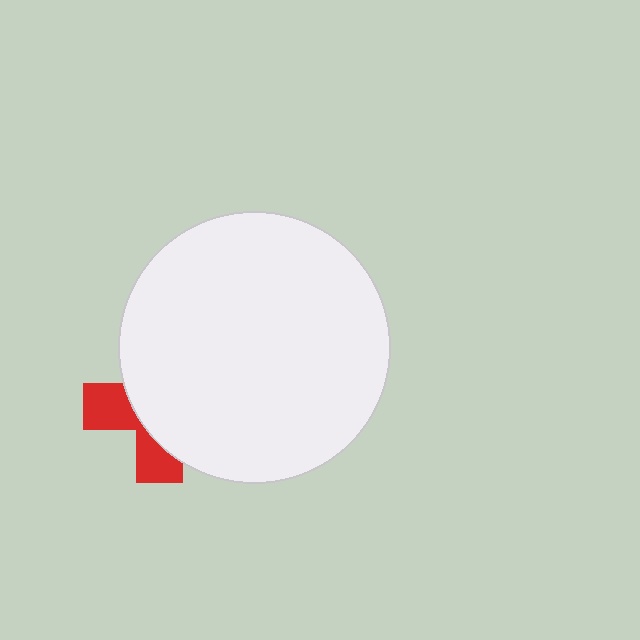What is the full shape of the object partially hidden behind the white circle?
The partially hidden object is a red cross.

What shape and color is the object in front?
The object in front is a white circle.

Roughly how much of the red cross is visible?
A small part of it is visible (roughly 34%).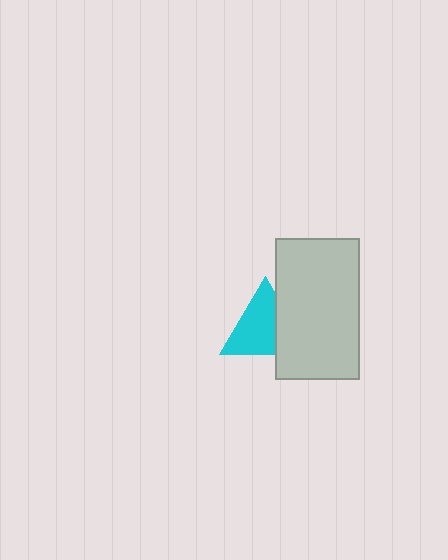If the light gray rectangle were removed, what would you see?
You would see the complete cyan triangle.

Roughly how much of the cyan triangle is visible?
Most of it is visible (roughly 70%).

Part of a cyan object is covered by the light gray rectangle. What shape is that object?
It is a triangle.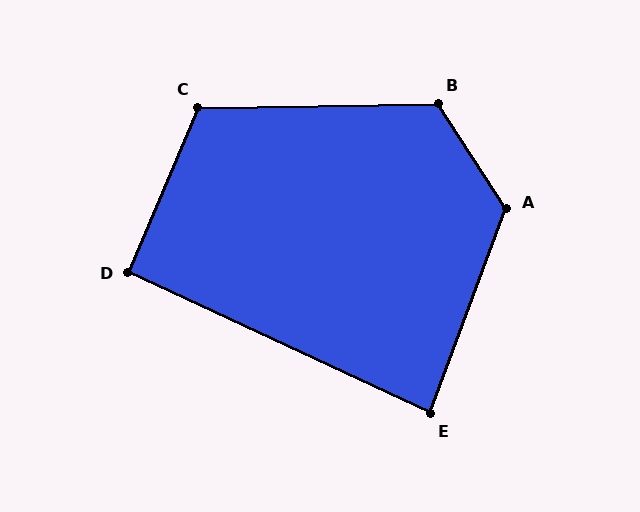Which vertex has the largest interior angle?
A, at approximately 127 degrees.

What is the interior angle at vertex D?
Approximately 92 degrees (approximately right).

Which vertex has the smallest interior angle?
E, at approximately 85 degrees.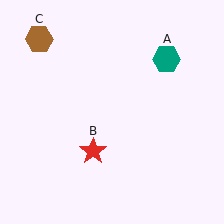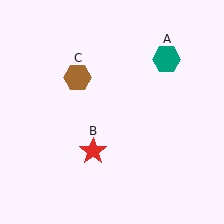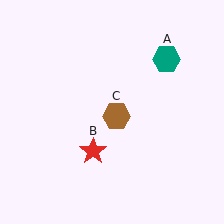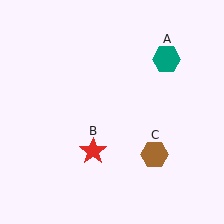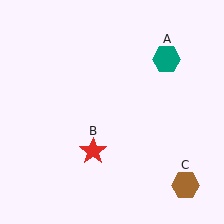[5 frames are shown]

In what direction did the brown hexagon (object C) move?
The brown hexagon (object C) moved down and to the right.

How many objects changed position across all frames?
1 object changed position: brown hexagon (object C).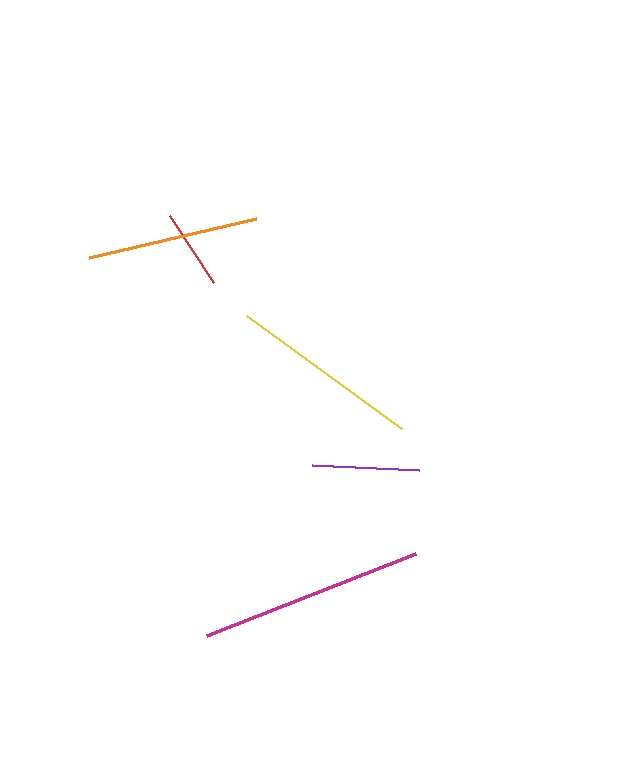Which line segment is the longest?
The magenta line is the longest at approximately 224 pixels.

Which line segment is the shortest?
The red line is the shortest at approximately 80 pixels.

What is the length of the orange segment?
The orange segment is approximately 171 pixels long.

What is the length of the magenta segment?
The magenta segment is approximately 224 pixels long.